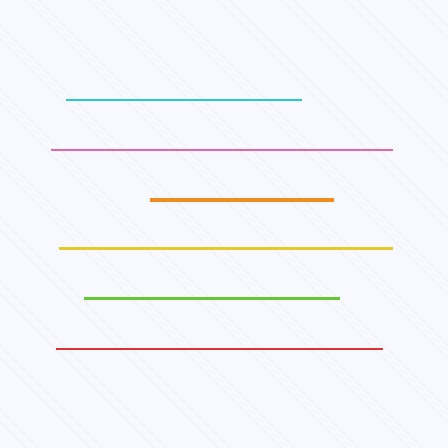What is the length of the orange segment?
The orange segment is approximately 183 pixels long.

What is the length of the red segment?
The red segment is approximately 327 pixels long.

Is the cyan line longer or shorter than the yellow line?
The yellow line is longer than the cyan line.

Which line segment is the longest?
The pink line is the longest at approximately 340 pixels.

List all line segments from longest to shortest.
From longest to shortest: pink, yellow, red, lime, cyan, orange.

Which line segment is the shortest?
The orange line is the shortest at approximately 183 pixels.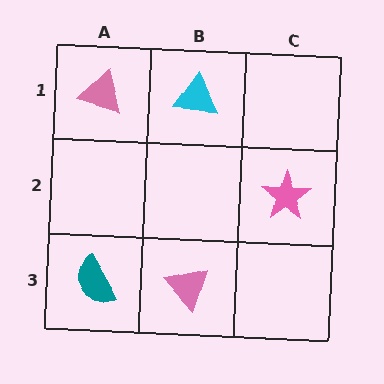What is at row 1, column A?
A pink triangle.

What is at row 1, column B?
A cyan triangle.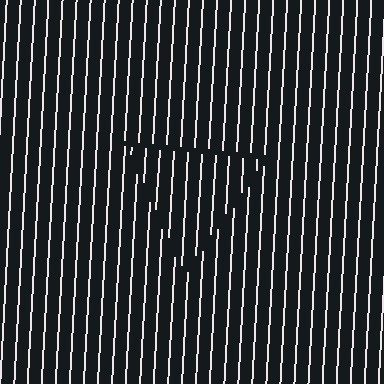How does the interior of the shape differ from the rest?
The interior of the shape contains the same grating, shifted by half a period — the contour is defined by the phase discontinuity where line-ends from the inner and outer gratings abut.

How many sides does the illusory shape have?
3 sides — the line-ends trace a triangle.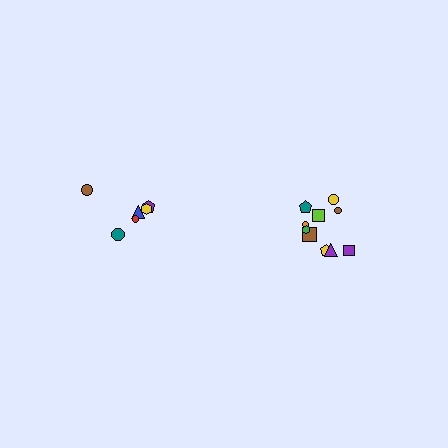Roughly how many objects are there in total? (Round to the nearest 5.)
Roughly 15 objects in total.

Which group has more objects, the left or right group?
The right group.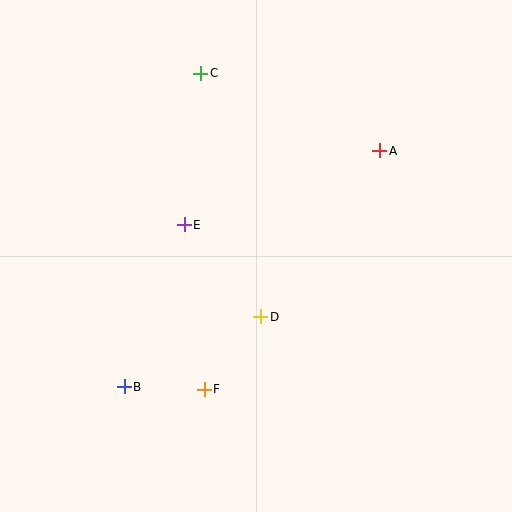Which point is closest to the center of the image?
Point D at (261, 317) is closest to the center.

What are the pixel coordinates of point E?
Point E is at (184, 225).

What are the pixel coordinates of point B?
Point B is at (124, 387).